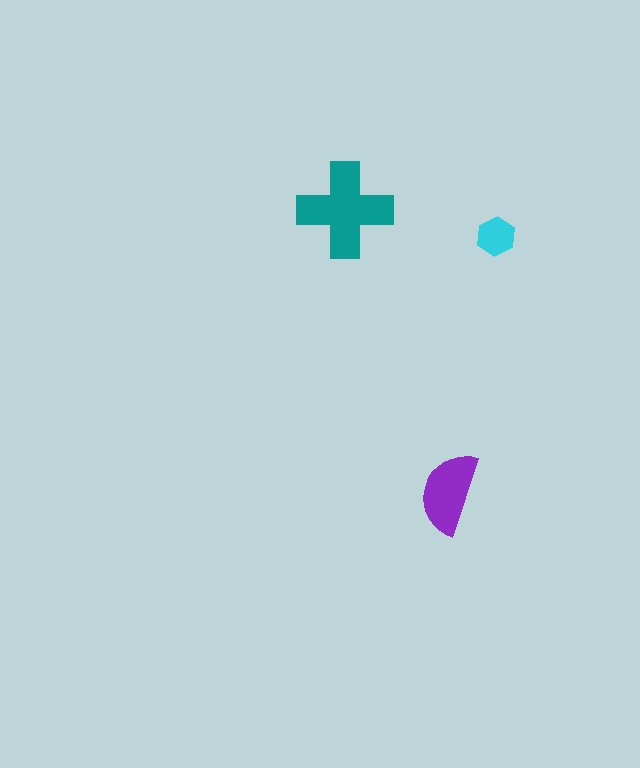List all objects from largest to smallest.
The teal cross, the purple semicircle, the cyan hexagon.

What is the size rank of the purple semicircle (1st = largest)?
2nd.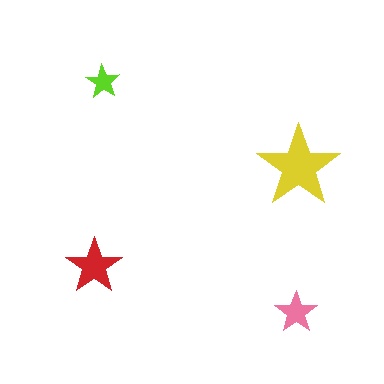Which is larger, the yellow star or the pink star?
The yellow one.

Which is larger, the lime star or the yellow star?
The yellow one.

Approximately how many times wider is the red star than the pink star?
About 1.5 times wider.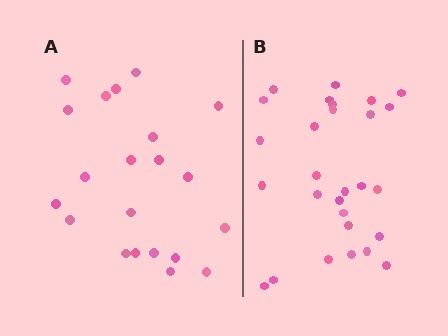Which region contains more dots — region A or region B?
Region B (the right region) has more dots.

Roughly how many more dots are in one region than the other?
Region B has roughly 8 or so more dots than region A.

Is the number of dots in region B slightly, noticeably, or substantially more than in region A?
Region B has noticeably more, but not dramatically so. The ratio is roughly 1.3 to 1.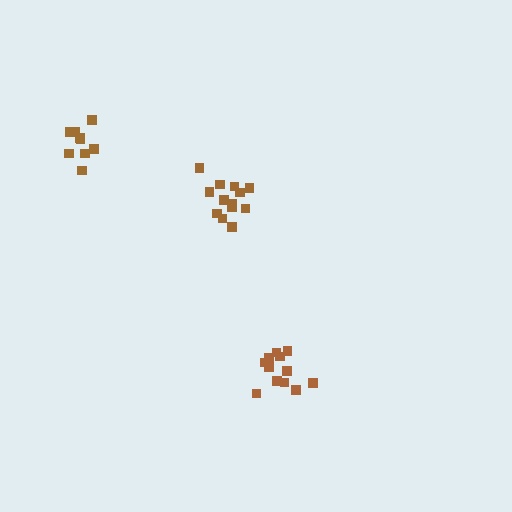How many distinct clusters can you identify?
There are 3 distinct clusters.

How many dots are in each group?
Group 1: 12 dots, Group 2: 9 dots, Group 3: 13 dots (34 total).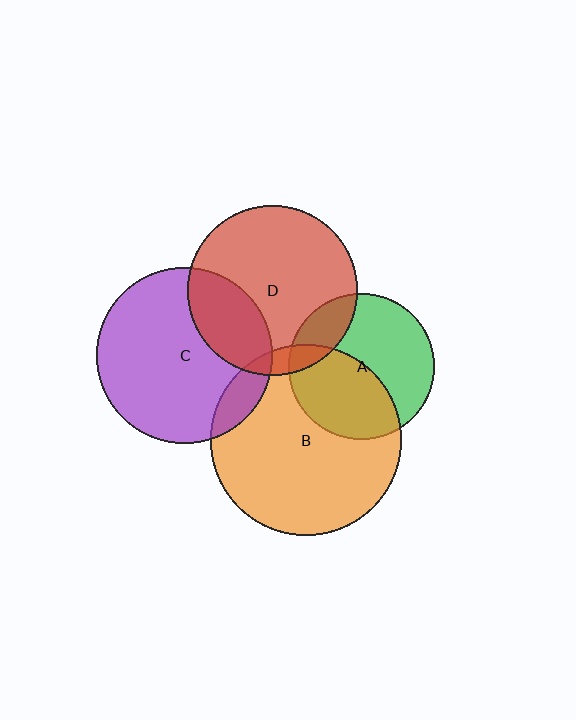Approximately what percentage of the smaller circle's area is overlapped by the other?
Approximately 5%.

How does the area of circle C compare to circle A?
Approximately 1.4 times.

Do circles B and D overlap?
Yes.